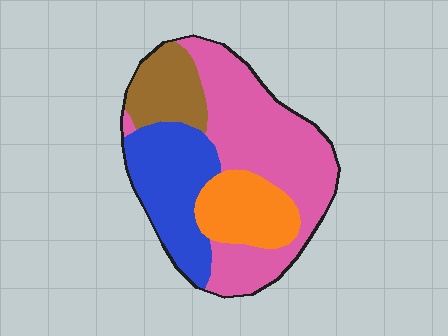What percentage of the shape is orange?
Orange covers 16% of the shape.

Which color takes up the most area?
Pink, at roughly 45%.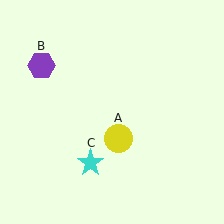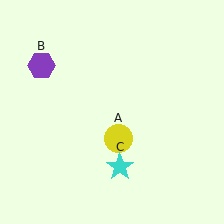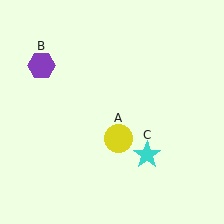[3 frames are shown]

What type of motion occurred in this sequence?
The cyan star (object C) rotated counterclockwise around the center of the scene.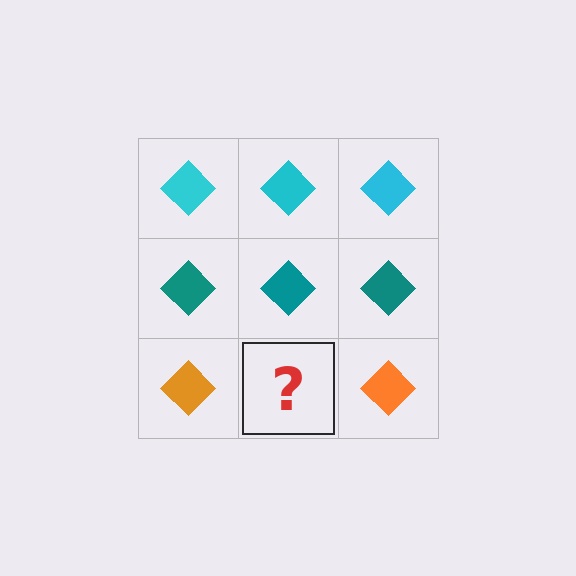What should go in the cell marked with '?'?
The missing cell should contain an orange diamond.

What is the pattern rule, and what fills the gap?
The rule is that each row has a consistent color. The gap should be filled with an orange diamond.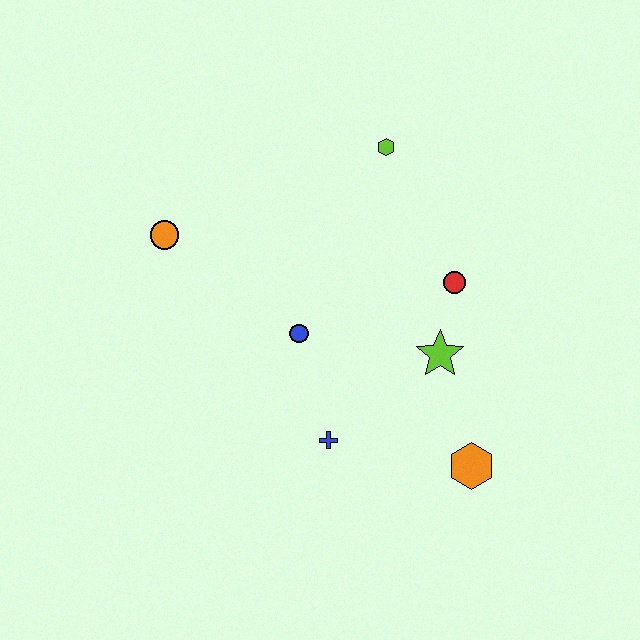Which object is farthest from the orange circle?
The orange hexagon is farthest from the orange circle.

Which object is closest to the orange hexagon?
The lime star is closest to the orange hexagon.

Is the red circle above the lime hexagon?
No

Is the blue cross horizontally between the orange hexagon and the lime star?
No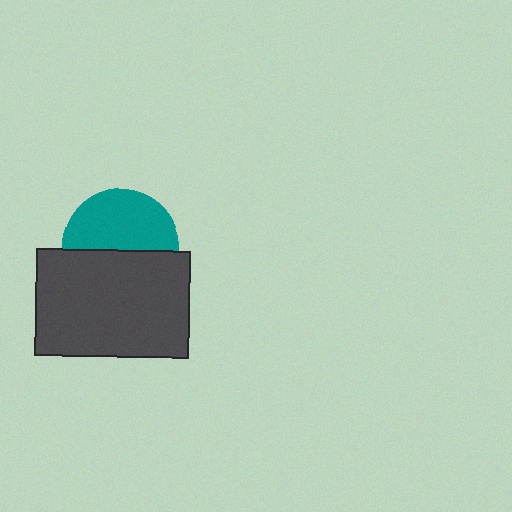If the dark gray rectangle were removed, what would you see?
You would see the complete teal circle.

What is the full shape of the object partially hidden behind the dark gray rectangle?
The partially hidden object is a teal circle.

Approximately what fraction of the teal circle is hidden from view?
Roughly 48% of the teal circle is hidden behind the dark gray rectangle.